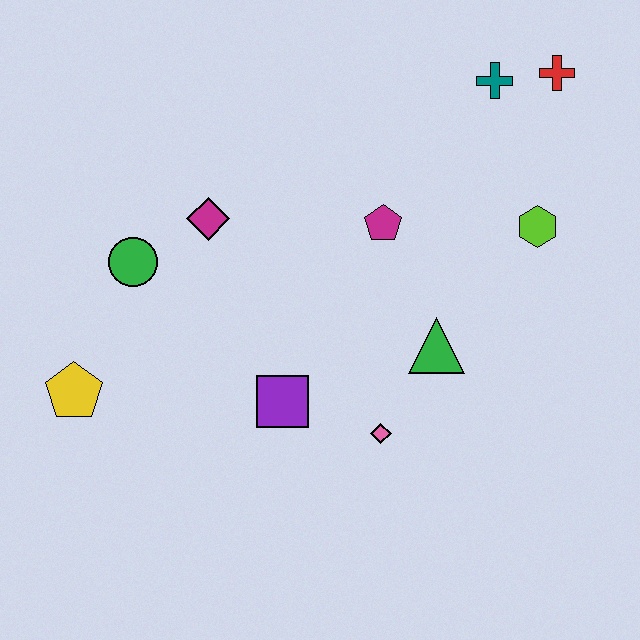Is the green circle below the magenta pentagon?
Yes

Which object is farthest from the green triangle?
The yellow pentagon is farthest from the green triangle.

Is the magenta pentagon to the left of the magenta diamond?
No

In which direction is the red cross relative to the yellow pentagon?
The red cross is to the right of the yellow pentagon.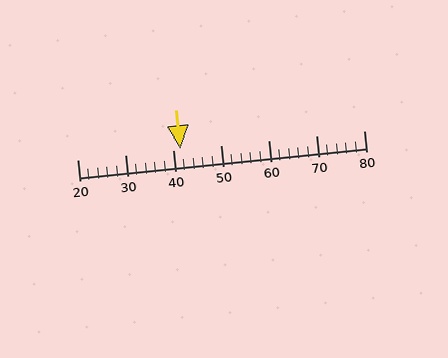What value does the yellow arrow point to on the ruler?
The yellow arrow points to approximately 42.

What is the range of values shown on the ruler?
The ruler shows values from 20 to 80.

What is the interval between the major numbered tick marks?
The major tick marks are spaced 10 units apart.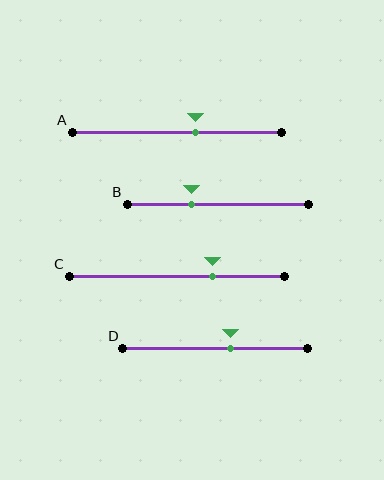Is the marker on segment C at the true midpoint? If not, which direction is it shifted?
No, the marker on segment C is shifted to the right by about 17% of the segment length.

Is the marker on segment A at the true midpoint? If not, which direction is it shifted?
No, the marker on segment A is shifted to the right by about 9% of the segment length.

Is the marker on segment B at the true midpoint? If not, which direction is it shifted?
No, the marker on segment B is shifted to the left by about 15% of the segment length.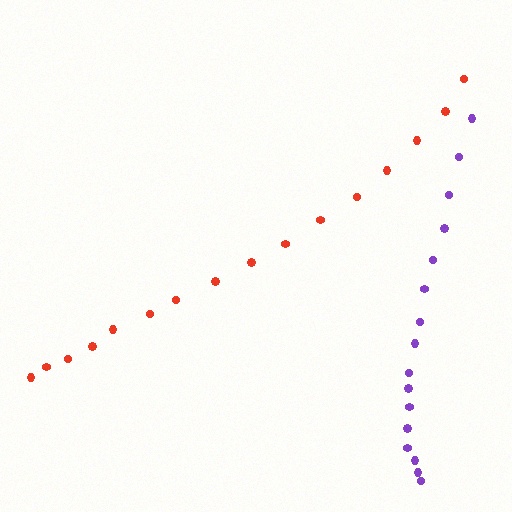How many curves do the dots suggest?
There are 2 distinct paths.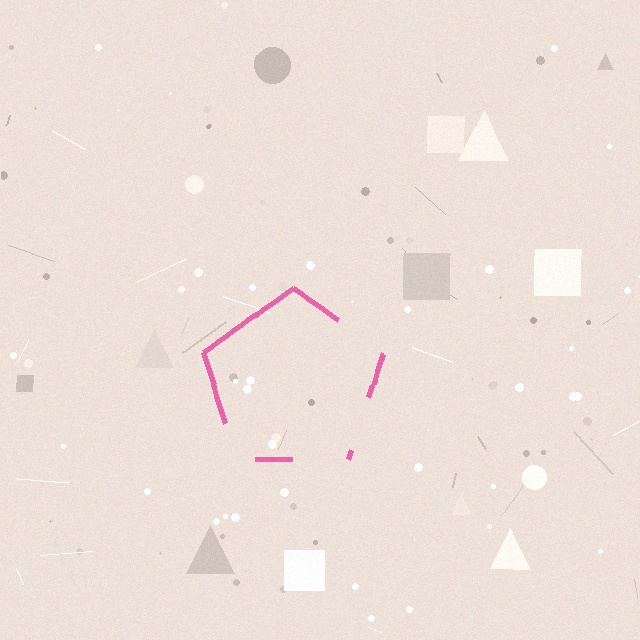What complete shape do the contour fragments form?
The contour fragments form a pentagon.